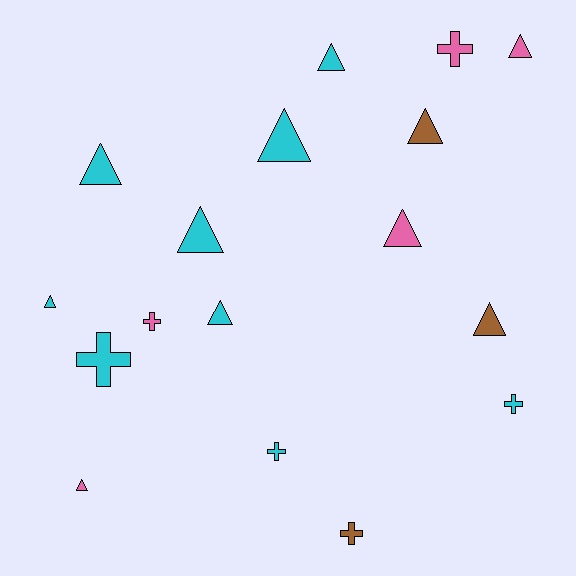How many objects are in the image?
There are 17 objects.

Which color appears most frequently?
Cyan, with 9 objects.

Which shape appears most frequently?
Triangle, with 11 objects.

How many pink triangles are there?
There are 3 pink triangles.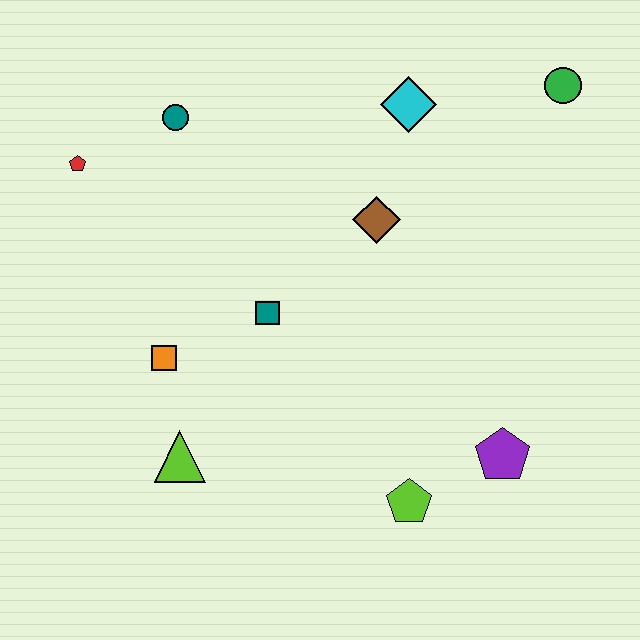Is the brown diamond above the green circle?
No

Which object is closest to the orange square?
The lime triangle is closest to the orange square.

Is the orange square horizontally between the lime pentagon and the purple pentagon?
No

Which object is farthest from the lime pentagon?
The red pentagon is farthest from the lime pentagon.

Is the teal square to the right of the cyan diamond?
No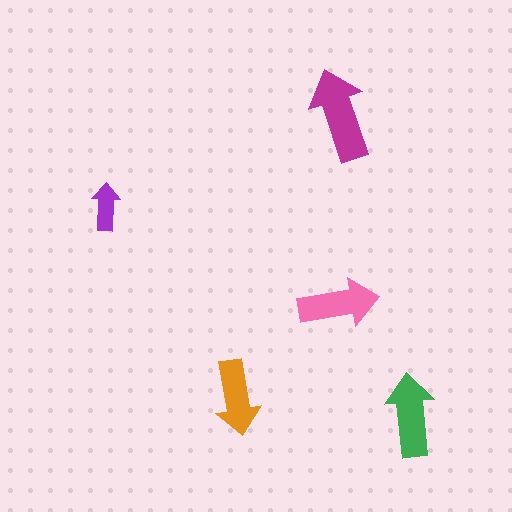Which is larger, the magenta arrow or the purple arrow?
The magenta one.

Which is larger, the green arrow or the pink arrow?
The green one.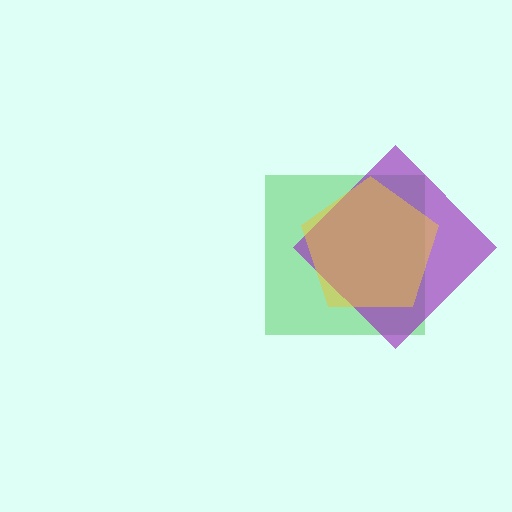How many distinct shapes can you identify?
There are 3 distinct shapes: a green square, a purple diamond, a yellow pentagon.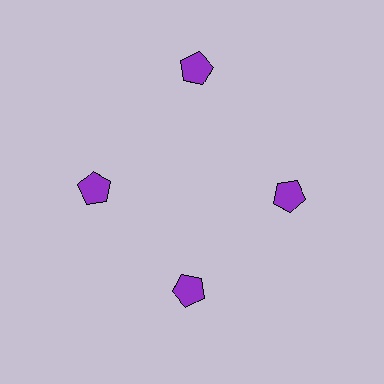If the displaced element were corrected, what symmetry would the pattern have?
It would have 4-fold rotational symmetry — the pattern would map onto itself every 90 degrees.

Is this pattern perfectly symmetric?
No. The 4 purple pentagons are arranged in a ring, but one element near the 12 o'clock position is pushed outward from the center, breaking the 4-fold rotational symmetry.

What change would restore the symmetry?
The symmetry would be restored by moving it inward, back onto the ring so that all 4 pentagons sit at equal angles and equal distance from the center.